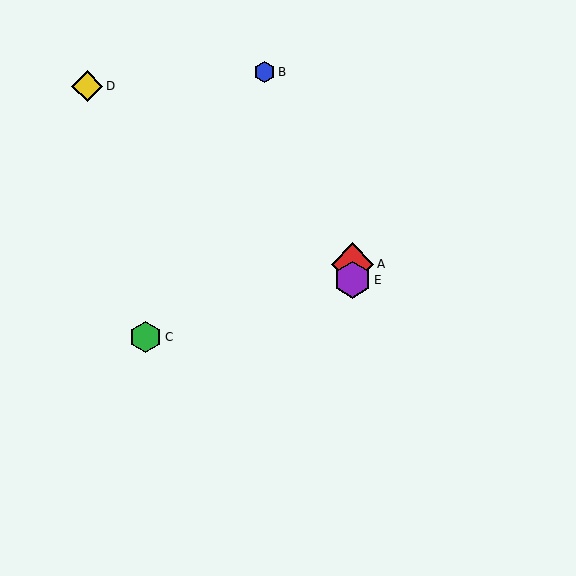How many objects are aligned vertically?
2 objects (A, E) are aligned vertically.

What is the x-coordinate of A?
Object A is at x≈352.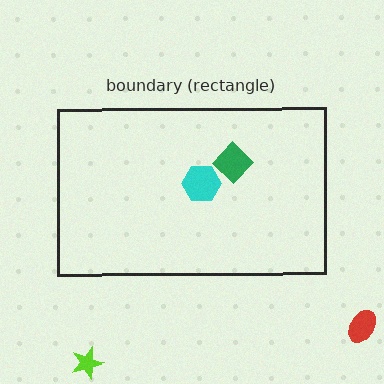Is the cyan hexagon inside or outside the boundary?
Inside.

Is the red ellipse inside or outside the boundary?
Outside.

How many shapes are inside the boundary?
2 inside, 2 outside.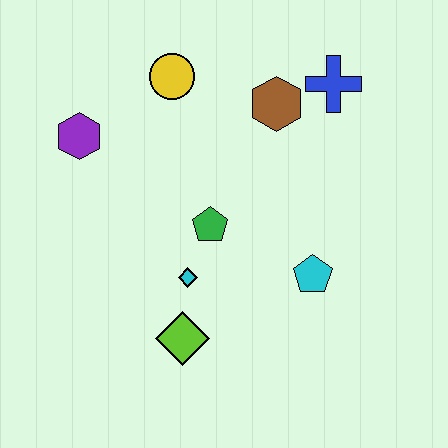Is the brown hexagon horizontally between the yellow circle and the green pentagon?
No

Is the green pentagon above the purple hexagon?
No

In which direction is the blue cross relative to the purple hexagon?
The blue cross is to the right of the purple hexagon.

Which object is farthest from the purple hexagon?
The cyan pentagon is farthest from the purple hexagon.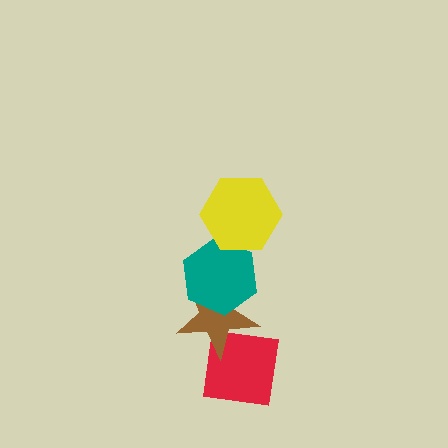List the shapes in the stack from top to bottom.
From top to bottom: the yellow hexagon, the teal hexagon, the brown star, the red square.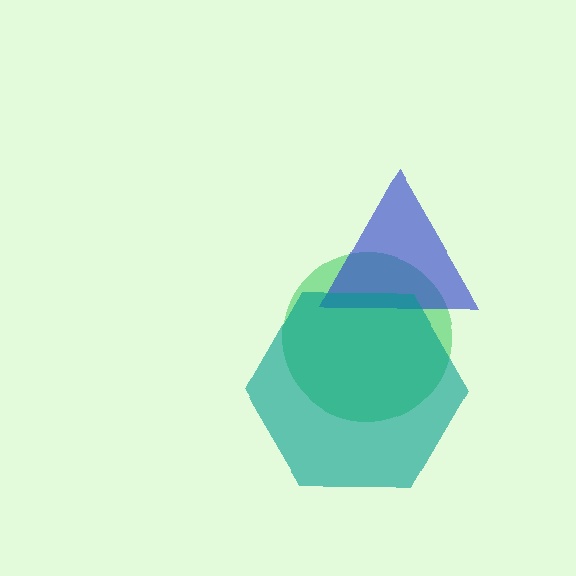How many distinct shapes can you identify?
There are 3 distinct shapes: a green circle, a blue triangle, a teal hexagon.